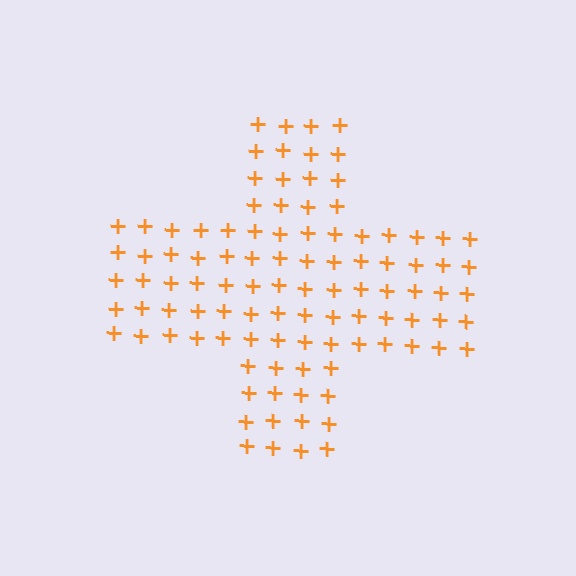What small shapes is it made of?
It is made of small plus signs.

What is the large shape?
The large shape is a cross.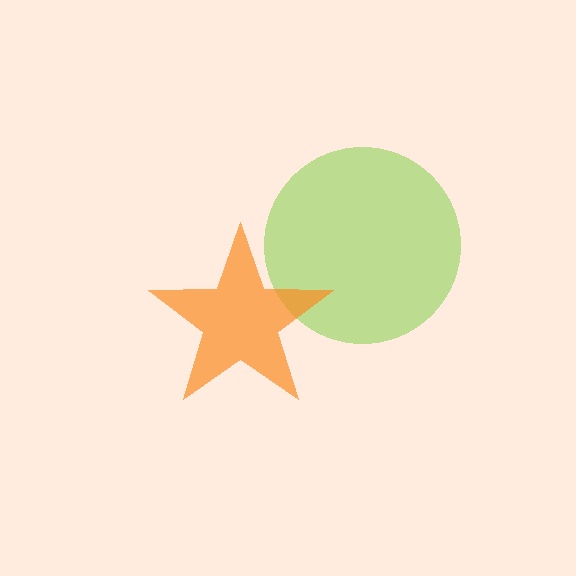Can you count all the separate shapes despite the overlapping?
Yes, there are 2 separate shapes.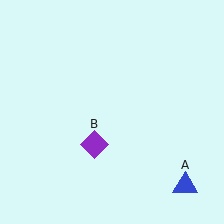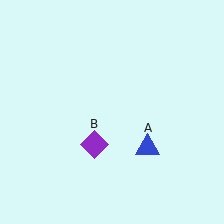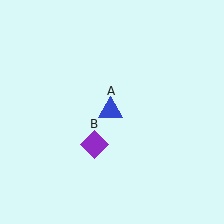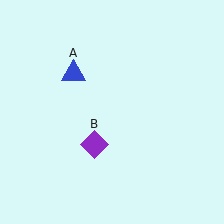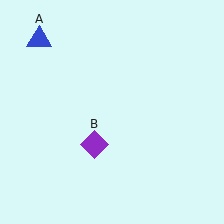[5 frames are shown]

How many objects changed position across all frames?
1 object changed position: blue triangle (object A).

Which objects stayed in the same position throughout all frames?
Purple diamond (object B) remained stationary.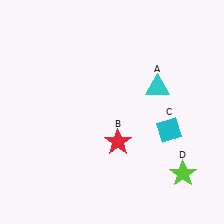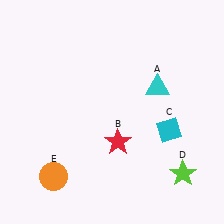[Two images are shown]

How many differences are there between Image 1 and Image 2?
There is 1 difference between the two images.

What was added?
An orange circle (E) was added in Image 2.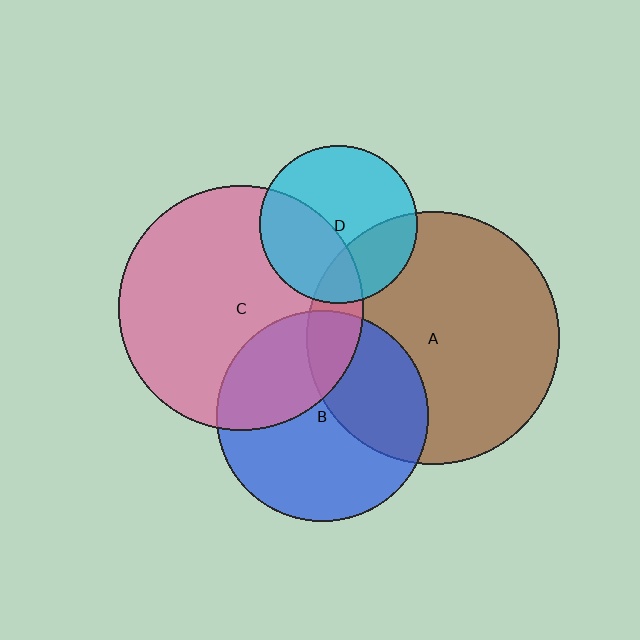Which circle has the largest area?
Circle A (brown).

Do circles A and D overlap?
Yes.